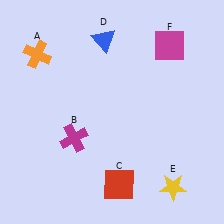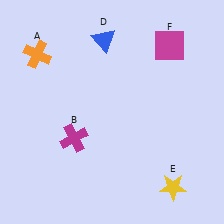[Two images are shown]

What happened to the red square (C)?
The red square (C) was removed in Image 2. It was in the bottom-right area of Image 1.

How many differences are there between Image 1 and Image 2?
There is 1 difference between the two images.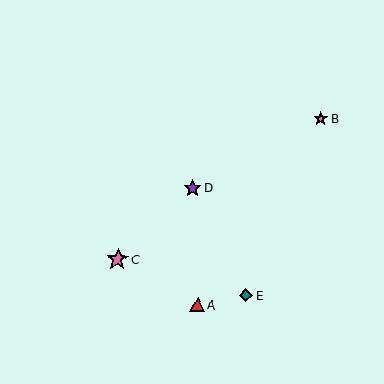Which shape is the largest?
The pink star (labeled C) is the largest.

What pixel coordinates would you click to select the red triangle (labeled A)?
Click at (198, 305) to select the red triangle A.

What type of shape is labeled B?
Shape B is a pink star.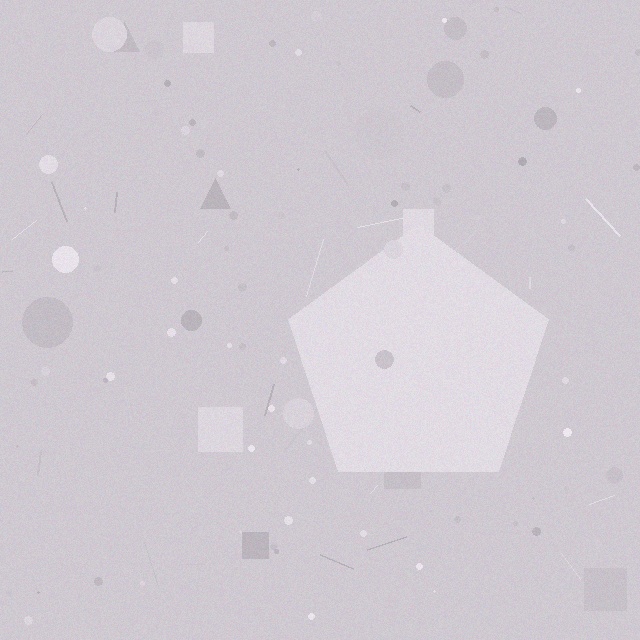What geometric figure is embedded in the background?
A pentagon is embedded in the background.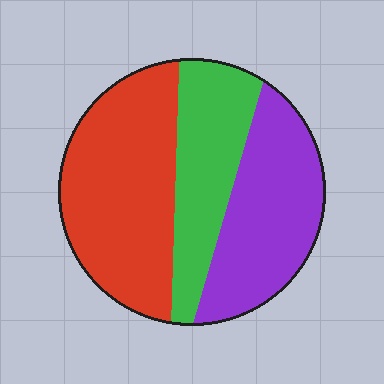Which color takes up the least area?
Green, at roughly 25%.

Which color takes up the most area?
Red, at roughly 40%.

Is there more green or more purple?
Purple.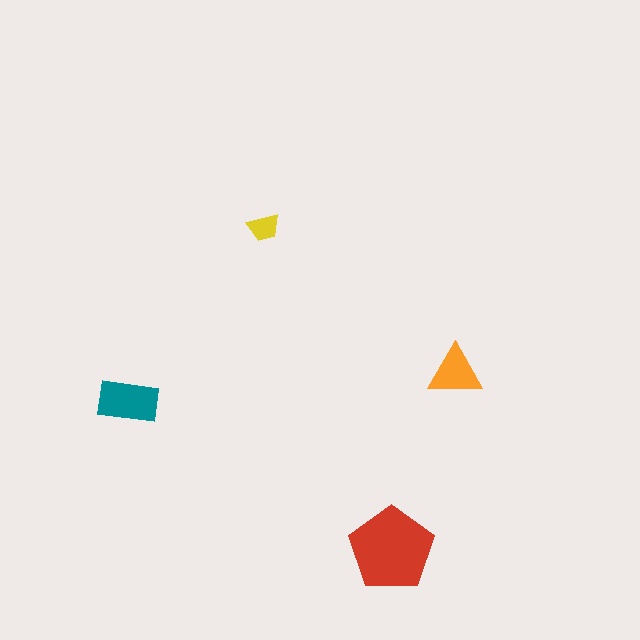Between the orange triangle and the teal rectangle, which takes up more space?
The teal rectangle.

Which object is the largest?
The red pentagon.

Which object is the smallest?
The yellow trapezoid.